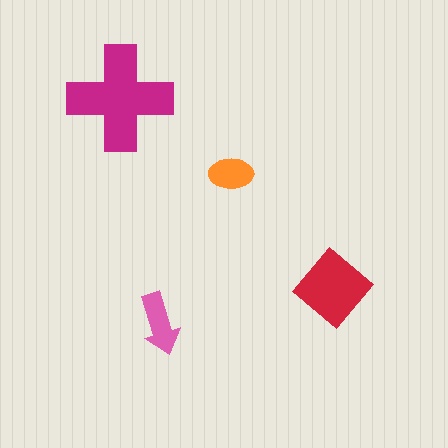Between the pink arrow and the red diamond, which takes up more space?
The red diamond.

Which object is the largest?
The magenta cross.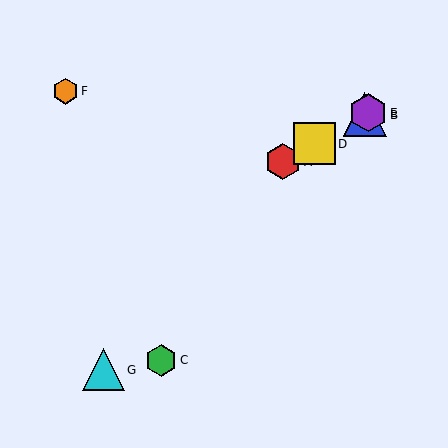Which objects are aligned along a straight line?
Objects A, B, D, E are aligned along a straight line.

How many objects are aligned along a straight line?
4 objects (A, B, D, E) are aligned along a straight line.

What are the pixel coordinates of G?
Object G is at (103, 370).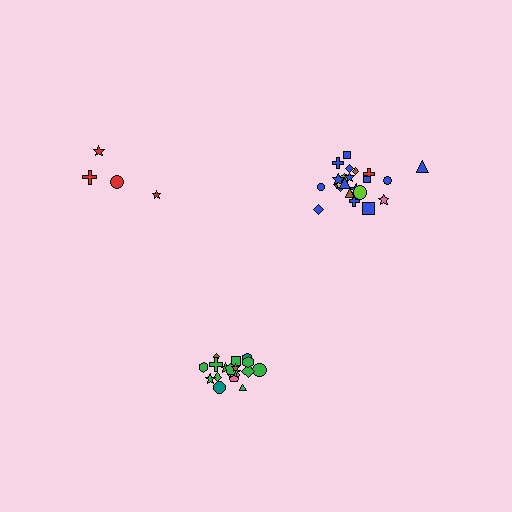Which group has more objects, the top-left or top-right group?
The top-right group.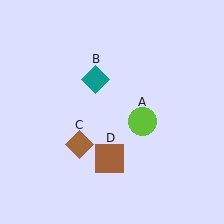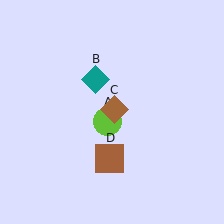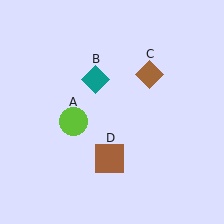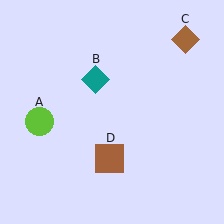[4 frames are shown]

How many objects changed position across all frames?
2 objects changed position: lime circle (object A), brown diamond (object C).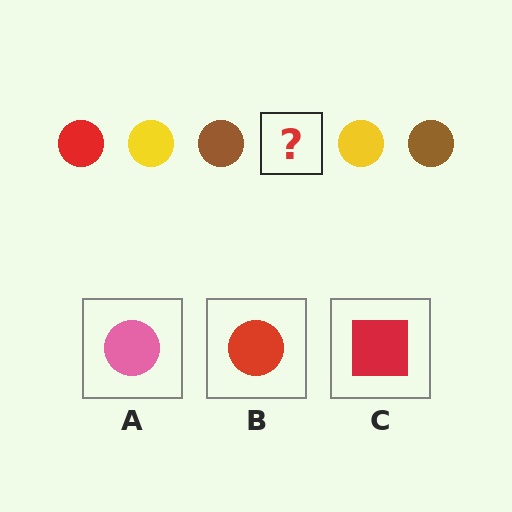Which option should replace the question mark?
Option B.